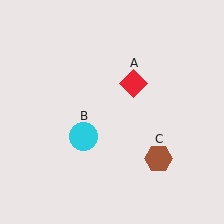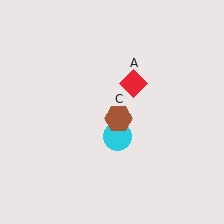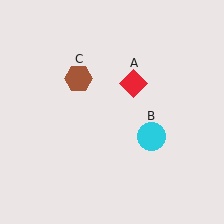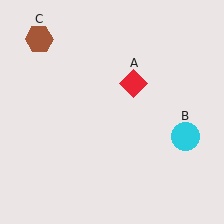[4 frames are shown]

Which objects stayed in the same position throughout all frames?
Red diamond (object A) remained stationary.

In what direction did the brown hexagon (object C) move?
The brown hexagon (object C) moved up and to the left.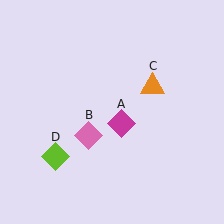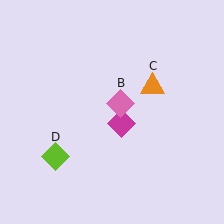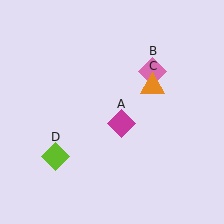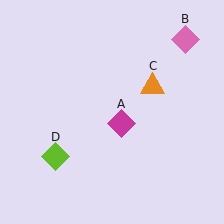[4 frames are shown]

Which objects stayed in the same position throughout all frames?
Magenta diamond (object A) and orange triangle (object C) and lime diamond (object D) remained stationary.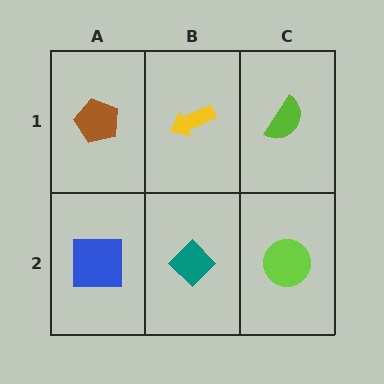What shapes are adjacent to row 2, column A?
A brown pentagon (row 1, column A), a teal diamond (row 2, column B).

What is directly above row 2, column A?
A brown pentagon.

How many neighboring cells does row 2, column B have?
3.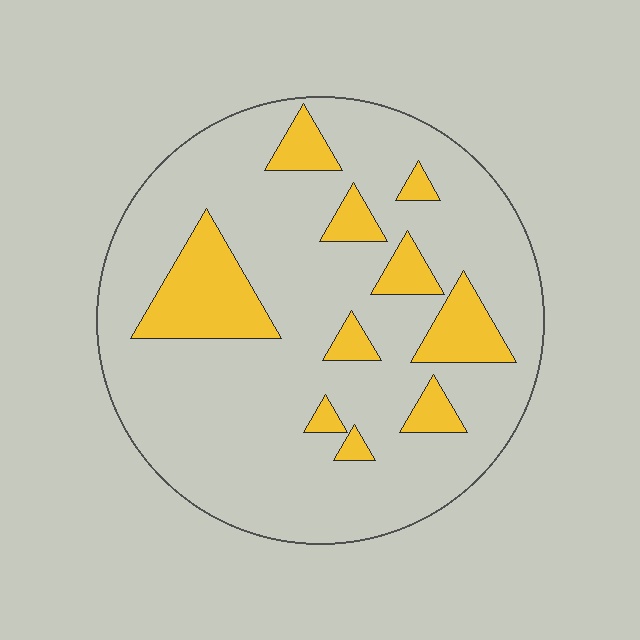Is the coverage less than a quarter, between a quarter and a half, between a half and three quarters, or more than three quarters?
Less than a quarter.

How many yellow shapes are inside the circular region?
10.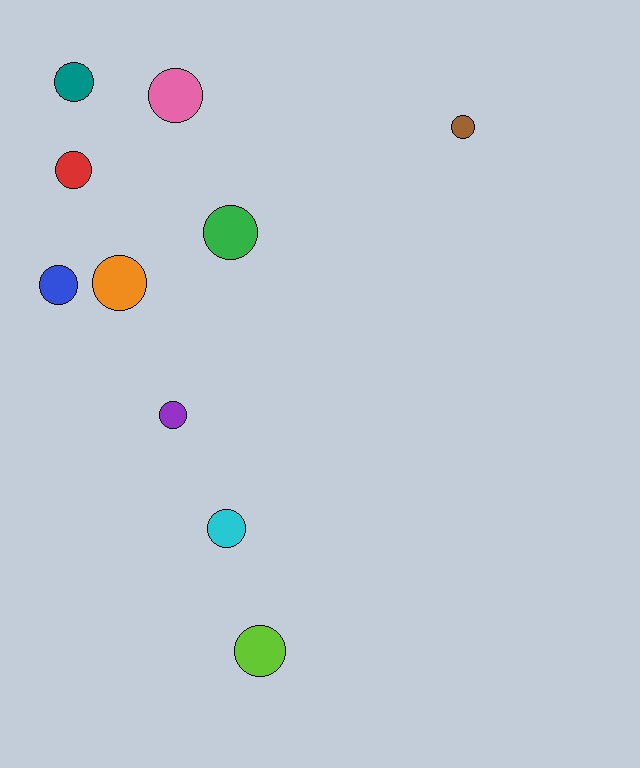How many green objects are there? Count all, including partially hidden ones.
There is 1 green object.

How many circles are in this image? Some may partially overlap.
There are 10 circles.